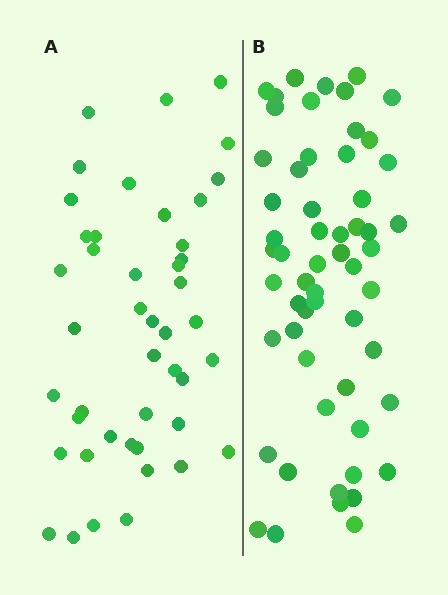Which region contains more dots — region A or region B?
Region B (the right region) has more dots.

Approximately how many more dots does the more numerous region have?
Region B has roughly 12 or so more dots than region A.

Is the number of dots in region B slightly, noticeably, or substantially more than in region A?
Region B has noticeably more, but not dramatically so. The ratio is roughly 1.3 to 1.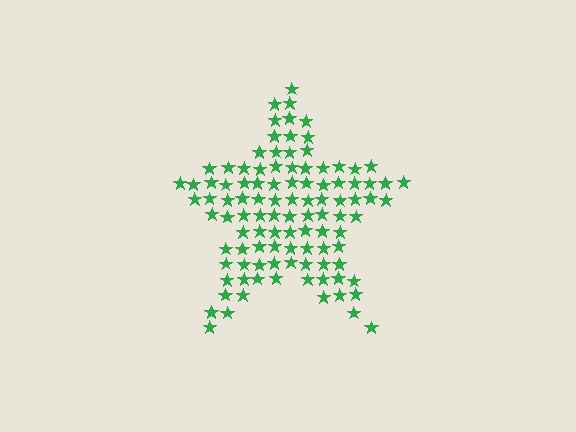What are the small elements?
The small elements are stars.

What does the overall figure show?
The overall figure shows a star.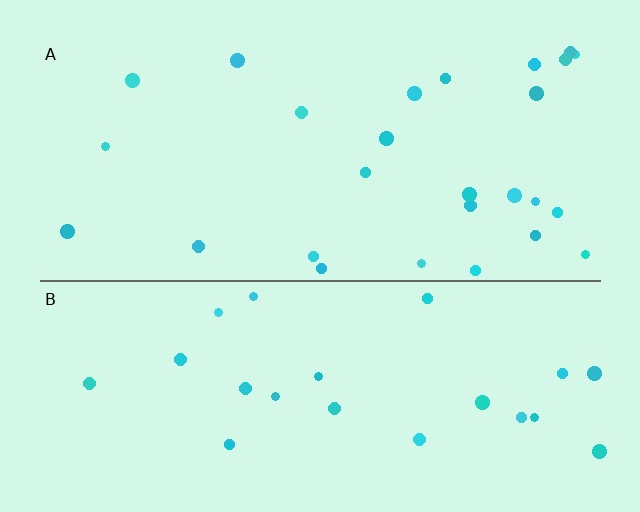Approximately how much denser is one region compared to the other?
Approximately 1.2× — region A over region B.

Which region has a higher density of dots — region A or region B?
A (the top).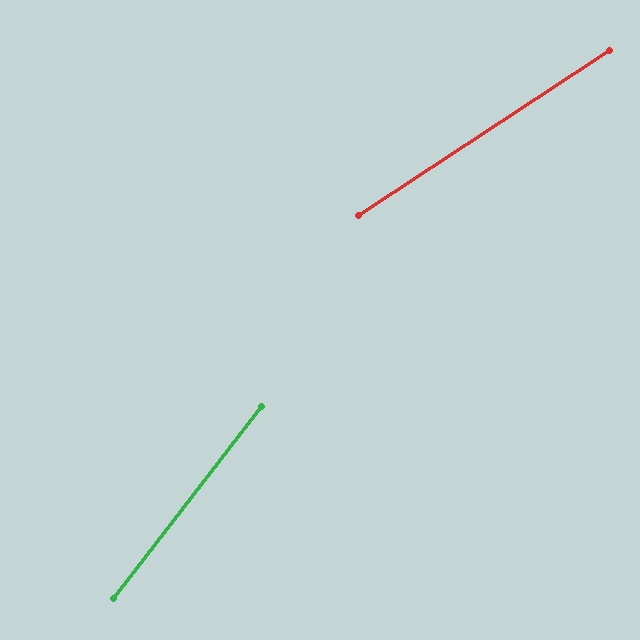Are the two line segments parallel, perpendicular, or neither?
Neither parallel nor perpendicular — they differ by about 19°.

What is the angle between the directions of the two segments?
Approximately 19 degrees.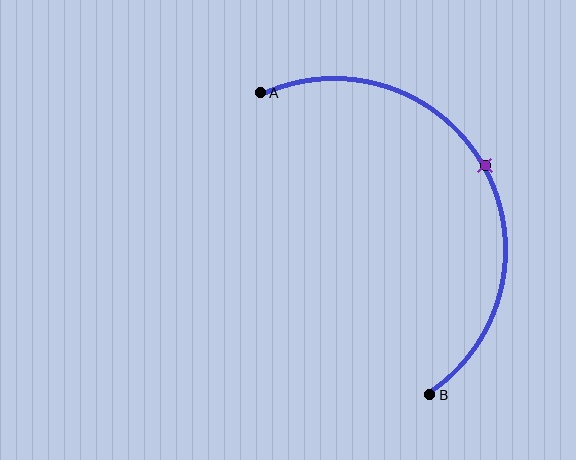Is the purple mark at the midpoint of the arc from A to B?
Yes. The purple mark lies on the arc at equal arc-length from both A and B — it is the arc midpoint.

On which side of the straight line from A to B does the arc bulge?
The arc bulges to the right of the straight line connecting A and B.